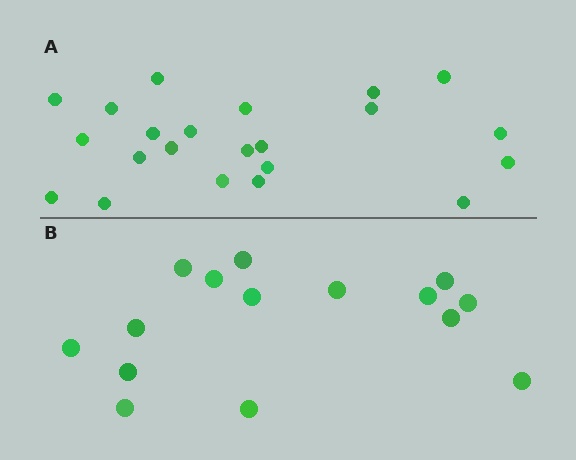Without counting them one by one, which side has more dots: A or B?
Region A (the top region) has more dots.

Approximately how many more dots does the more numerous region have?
Region A has roughly 8 or so more dots than region B.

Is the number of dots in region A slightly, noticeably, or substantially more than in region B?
Region A has substantially more. The ratio is roughly 1.5 to 1.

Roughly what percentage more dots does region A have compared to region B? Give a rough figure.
About 45% more.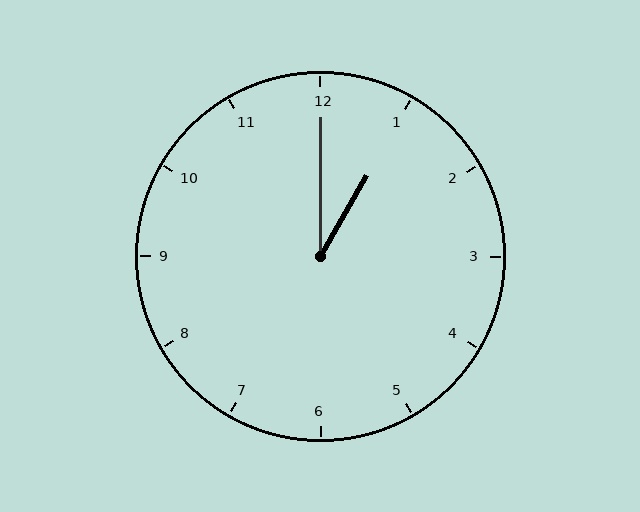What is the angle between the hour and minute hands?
Approximately 30 degrees.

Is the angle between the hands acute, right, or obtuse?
It is acute.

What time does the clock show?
1:00.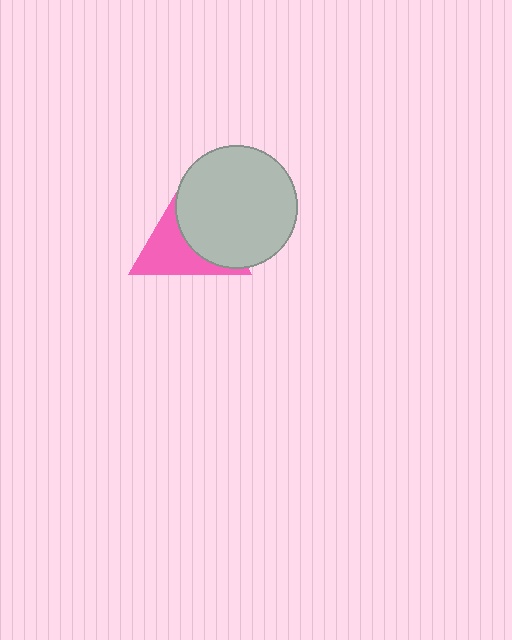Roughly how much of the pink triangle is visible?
About half of it is visible (roughly 48%).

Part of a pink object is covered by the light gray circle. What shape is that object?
It is a triangle.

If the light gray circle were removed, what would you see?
You would see the complete pink triangle.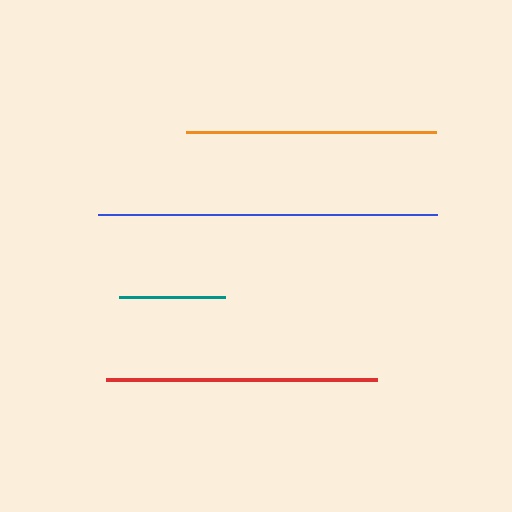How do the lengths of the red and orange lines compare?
The red and orange lines are approximately the same length.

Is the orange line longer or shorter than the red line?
The red line is longer than the orange line.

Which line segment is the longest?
The blue line is the longest at approximately 338 pixels.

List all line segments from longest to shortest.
From longest to shortest: blue, red, orange, teal.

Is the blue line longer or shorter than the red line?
The blue line is longer than the red line.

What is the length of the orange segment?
The orange segment is approximately 250 pixels long.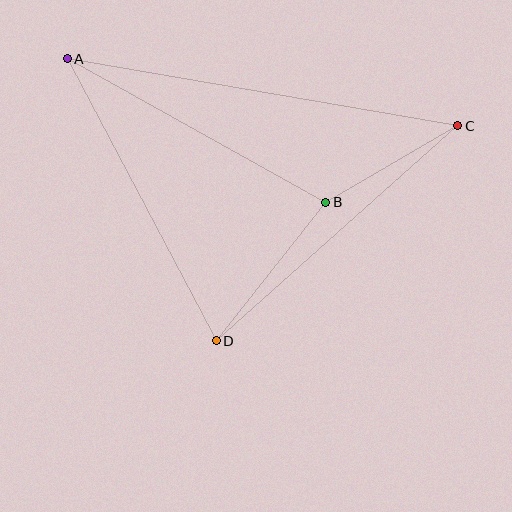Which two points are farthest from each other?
Points A and C are farthest from each other.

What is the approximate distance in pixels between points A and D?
The distance between A and D is approximately 319 pixels.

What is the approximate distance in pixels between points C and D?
The distance between C and D is approximately 323 pixels.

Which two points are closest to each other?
Points B and C are closest to each other.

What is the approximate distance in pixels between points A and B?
The distance between A and B is approximately 296 pixels.